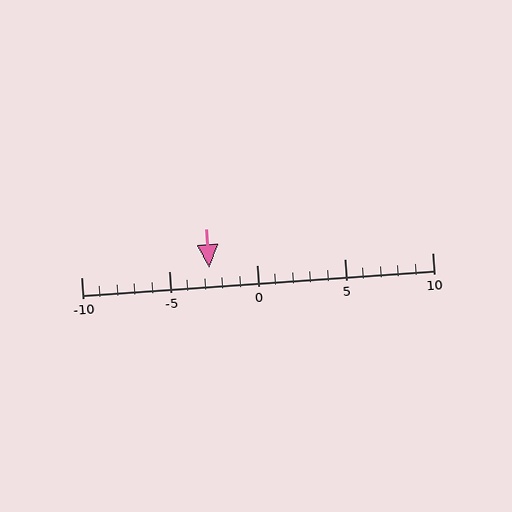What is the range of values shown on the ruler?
The ruler shows values from -10 to 10.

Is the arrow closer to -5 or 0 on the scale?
The arrow is closer to -5.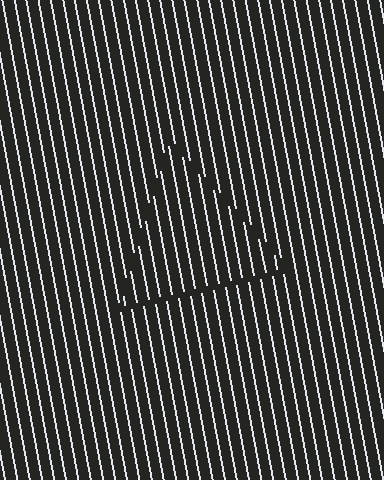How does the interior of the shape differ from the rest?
The interior of the shape contains the same grating, shifted by half a period — the contour is defined by the phase discontinuity where line-ends from the inner and outer gratings abut.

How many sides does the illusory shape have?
3 sides — the line-ends trace a triangle.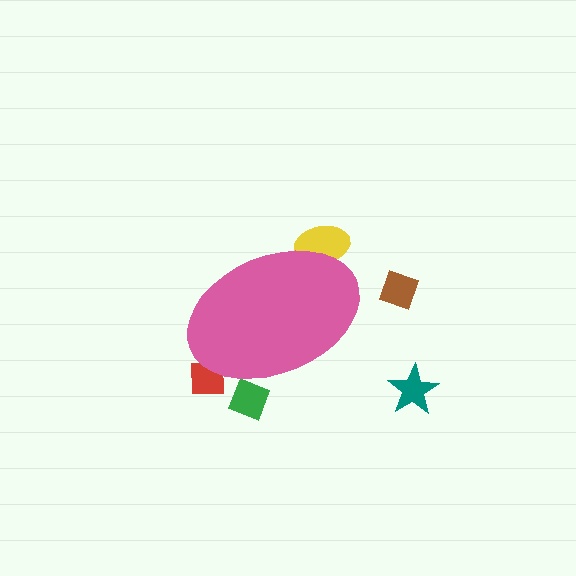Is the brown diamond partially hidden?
No, the brown diamond is fully visible.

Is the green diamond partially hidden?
Yes, the green diamond is partially hidden behind the pink ellipse.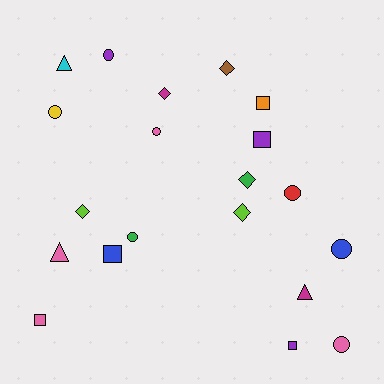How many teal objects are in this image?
There are no teal objects.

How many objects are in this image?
There are 20 objects.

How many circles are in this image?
There are 7 circles.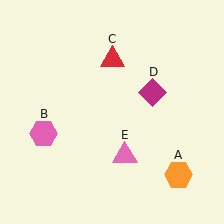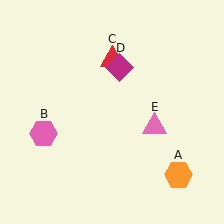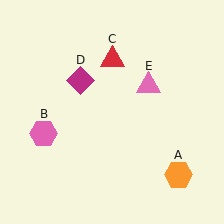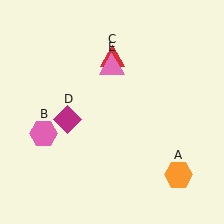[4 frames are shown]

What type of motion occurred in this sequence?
The magenta diamond (object D), pink triangle (object E) rotated counterclockwise around the center of the scene.